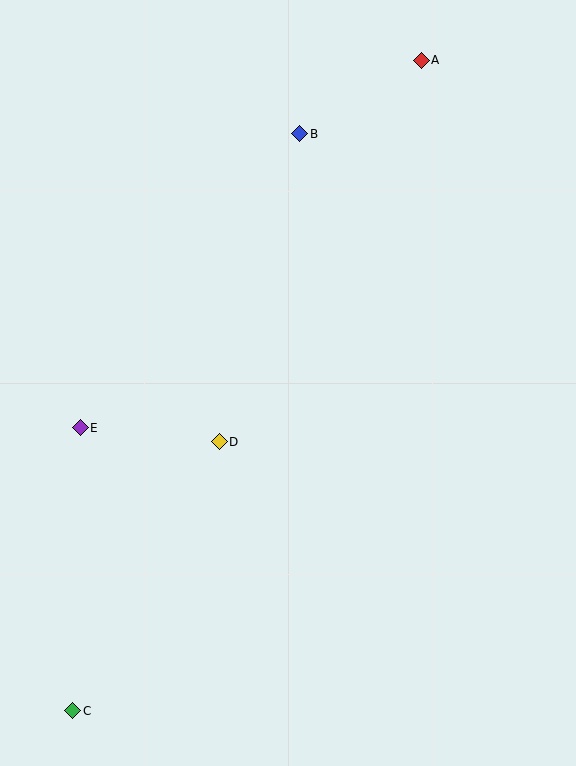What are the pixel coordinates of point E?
Point E is at (80, 428).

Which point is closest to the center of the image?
Point D at (219, 442) is closest to the center.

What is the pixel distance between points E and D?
The distance between E and D is 140 pixels.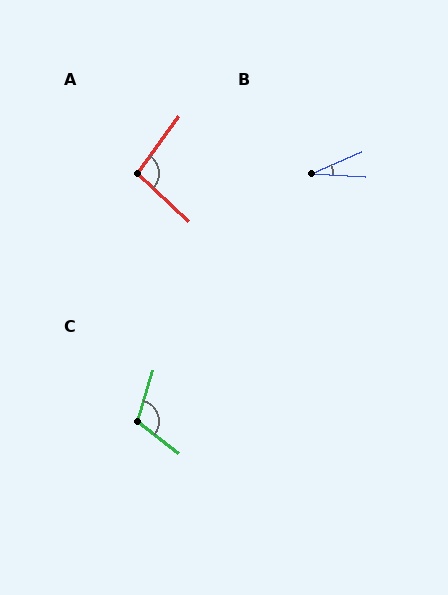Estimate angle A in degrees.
Approximately 97 degrees.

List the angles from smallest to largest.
B (27°), A (97°), C (111°).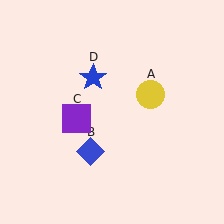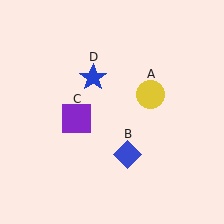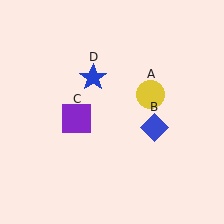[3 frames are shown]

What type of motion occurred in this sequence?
The blue diamond (object B) rotated counterclockwise around the center of the scene.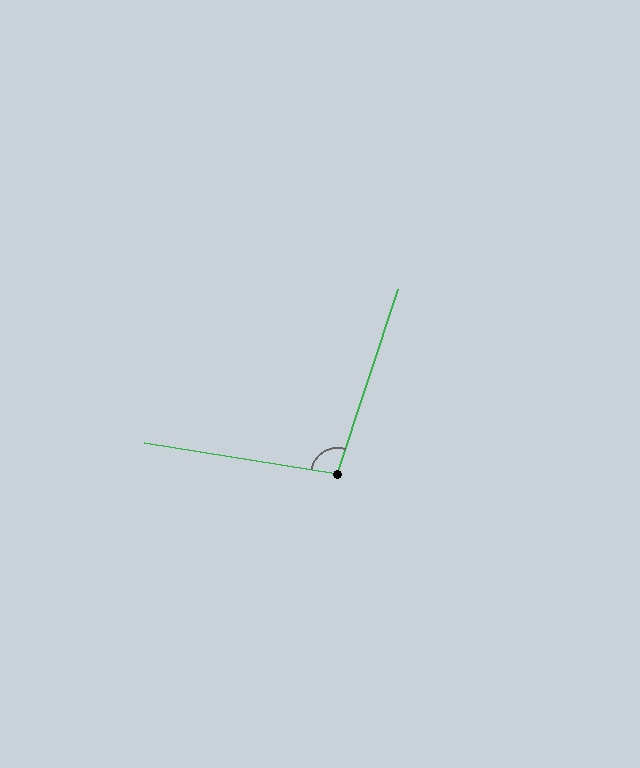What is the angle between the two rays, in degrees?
Approximately 99 degrees.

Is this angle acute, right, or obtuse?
It is obtuse.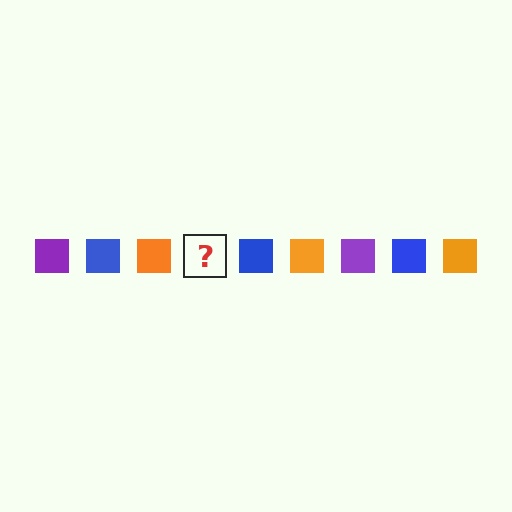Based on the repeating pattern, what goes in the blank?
The blank should be a purple square.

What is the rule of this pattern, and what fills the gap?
The rule is that the pattern cycles through purple, blue, orange squares. The gap should be filled with a purple square.